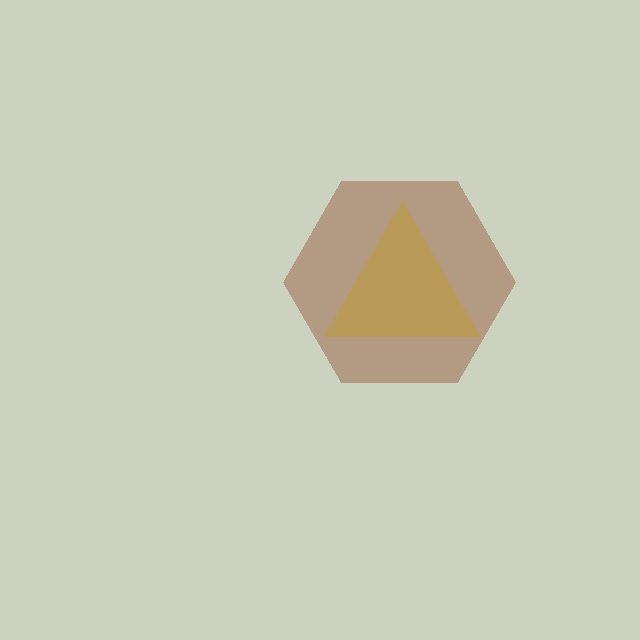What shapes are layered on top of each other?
The layered shapes are: a yellow triangle, a brown hexagon.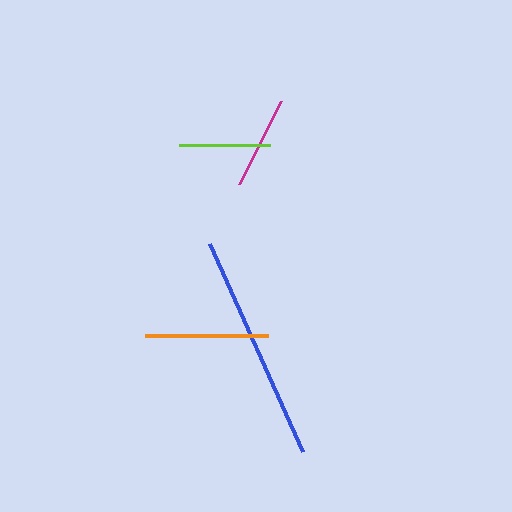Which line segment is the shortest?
The lime line is the shortest at approximately 91 pixels.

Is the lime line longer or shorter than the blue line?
The blue line is longer than the lime line.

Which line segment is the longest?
The blue line is the longest at approximately 228 pixels.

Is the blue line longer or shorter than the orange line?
The blue line is longer than the orange line.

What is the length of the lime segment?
The lime segment is approximately 91 pixels long.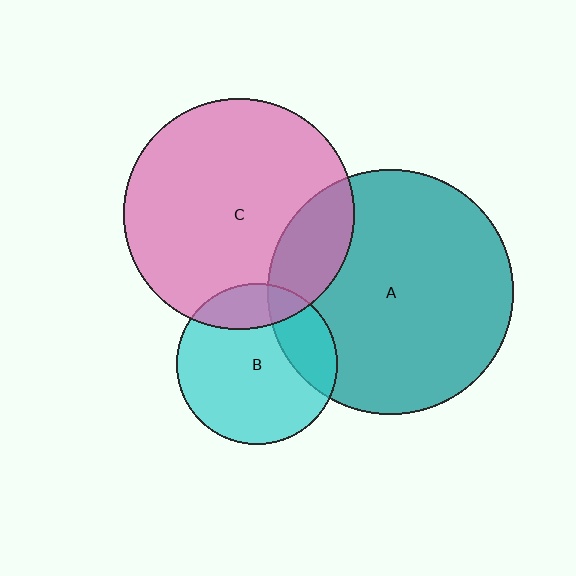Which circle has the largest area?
Circle A (teal).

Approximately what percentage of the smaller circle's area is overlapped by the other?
Approximately 20%.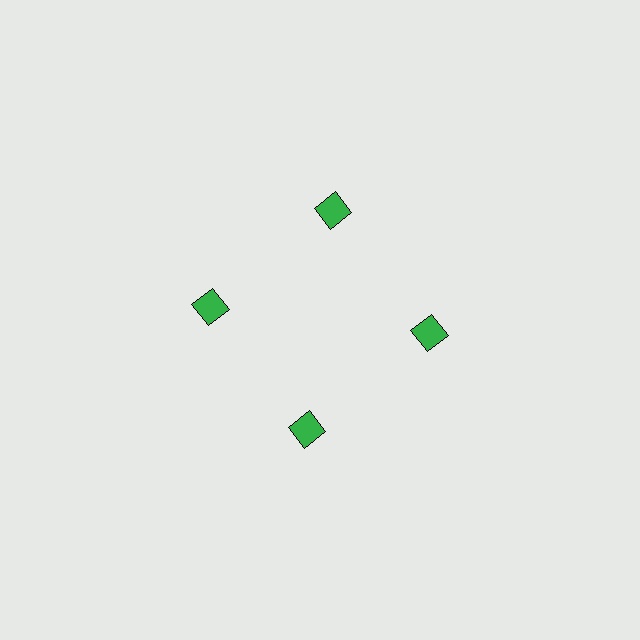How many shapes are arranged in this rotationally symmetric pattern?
There are 4 shapes, arranged in 4 groups of 1.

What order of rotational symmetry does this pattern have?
This pattern has 4-fold rotational symmetry.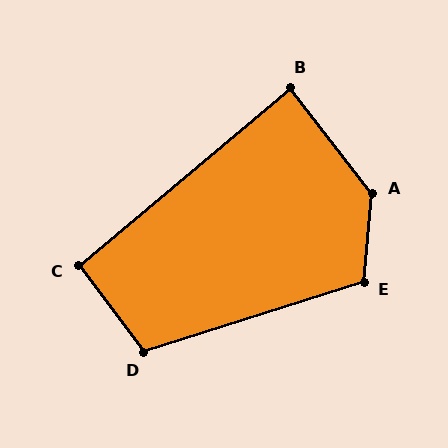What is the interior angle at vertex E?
Approximately 113 degrees (obtuse).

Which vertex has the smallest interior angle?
B, at approximately 88 degrees.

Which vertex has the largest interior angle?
A, at approximately 137 degrees.